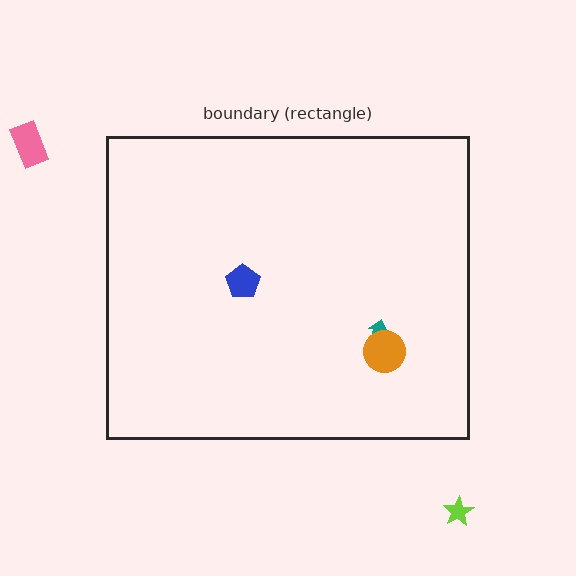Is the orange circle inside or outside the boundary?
Inside.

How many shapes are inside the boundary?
3 inside, 2 outside.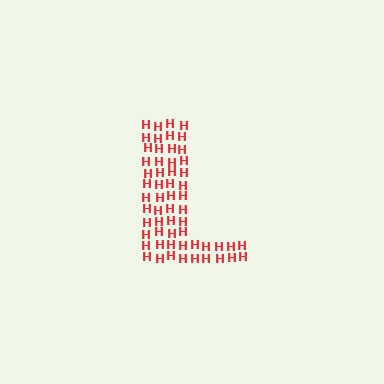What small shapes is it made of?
It is made of small letter H's.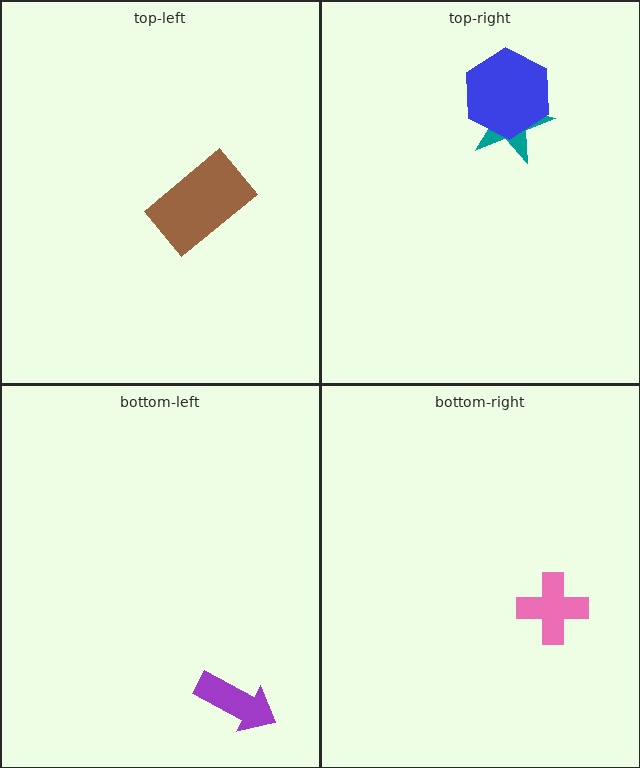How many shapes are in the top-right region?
2.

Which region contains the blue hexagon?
The top-right region.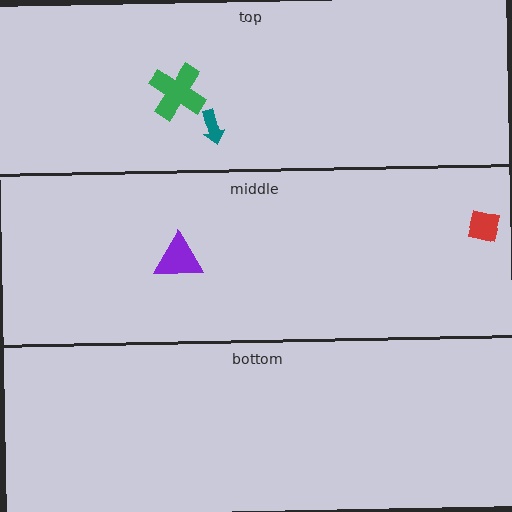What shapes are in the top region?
The green cross, the teal arrow.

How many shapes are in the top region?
2.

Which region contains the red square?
The middle region.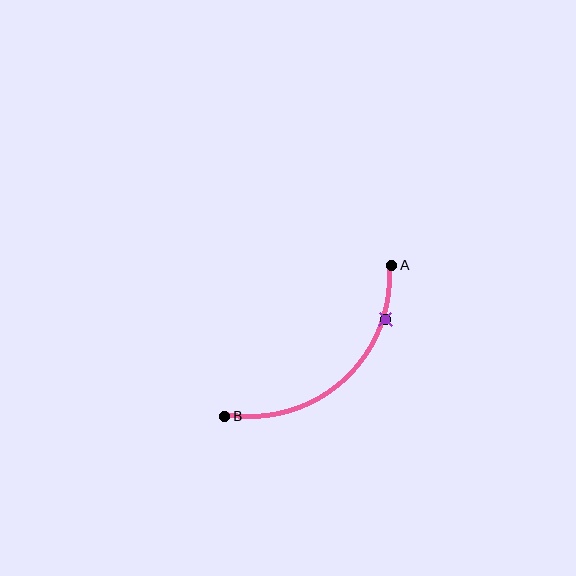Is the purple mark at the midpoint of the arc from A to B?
No. The purple mark lies on the arc but is closer to endpoint A. The arc midpoint would be at the point on the curve equidistant along the arc from both A and B.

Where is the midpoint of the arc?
The arc midpoint is the point on the curve farthest from the straight line joining A and B. It sits below and to the right of that line.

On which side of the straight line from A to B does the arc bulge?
The arc bulges below and to the right of the straight line connecting A and B.